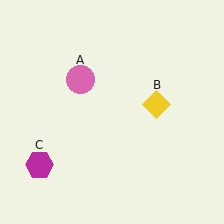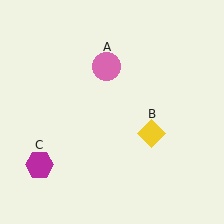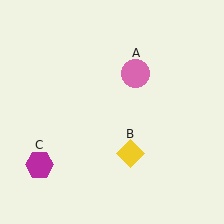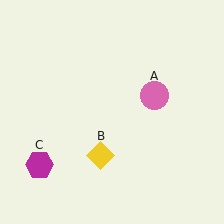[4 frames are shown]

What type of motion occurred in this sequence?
The pink circle (object A), yellow diamond (object B) rotated clockwise around the center of the scene.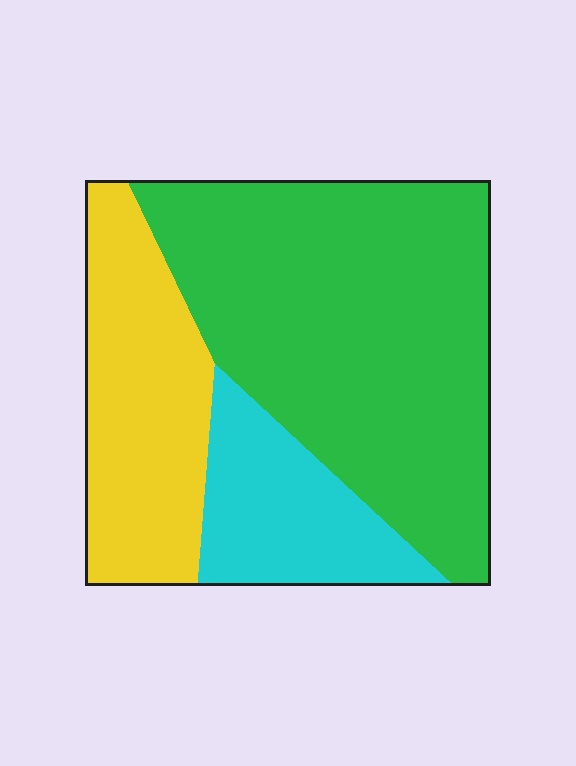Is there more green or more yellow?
Green.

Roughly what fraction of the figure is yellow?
Yellow takes up about one quarter (1/4) of the figure.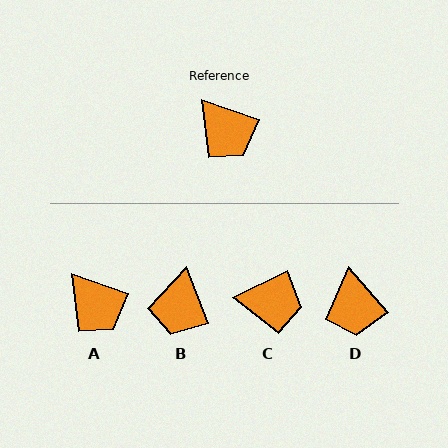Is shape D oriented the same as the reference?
No, it is off by about 31 degrees.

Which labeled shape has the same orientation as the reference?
A.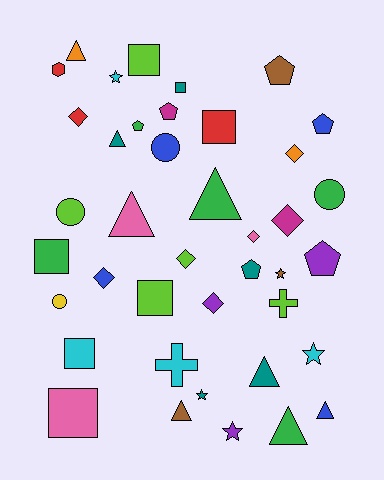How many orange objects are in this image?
There are 2 orange objects.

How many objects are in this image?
There are 40 objects.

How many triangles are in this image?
There are 8 triangles.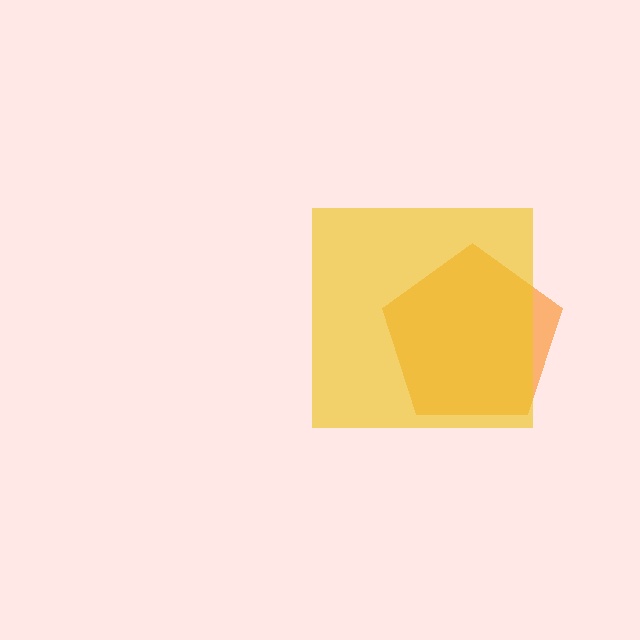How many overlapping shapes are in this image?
There are 2 overlapping shapes in the image.